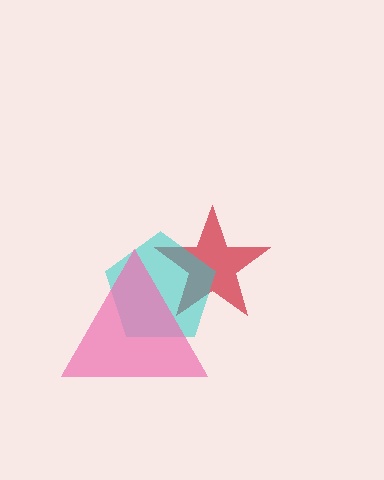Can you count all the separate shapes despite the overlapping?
Yes, there are 3 separate shapes.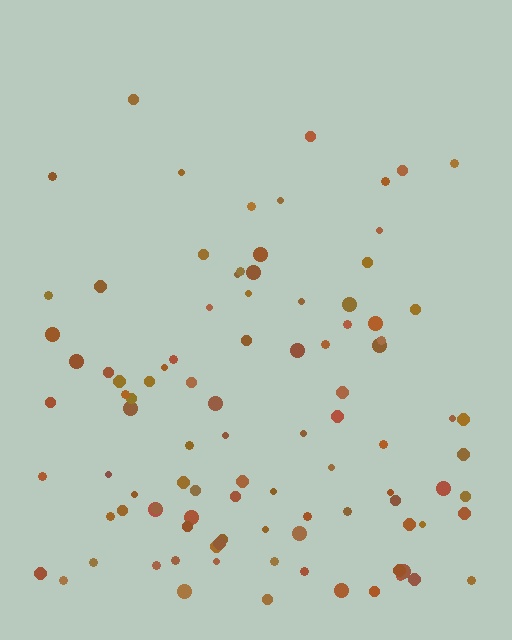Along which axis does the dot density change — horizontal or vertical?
Vertical.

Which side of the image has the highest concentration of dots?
The bottom.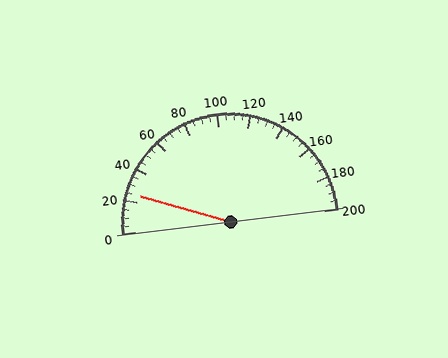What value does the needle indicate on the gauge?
The needle indicates approximately 25.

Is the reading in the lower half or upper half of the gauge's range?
The reading is in the lower half of the range (0 to 200).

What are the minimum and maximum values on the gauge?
The gauge ranges from 0 to 200.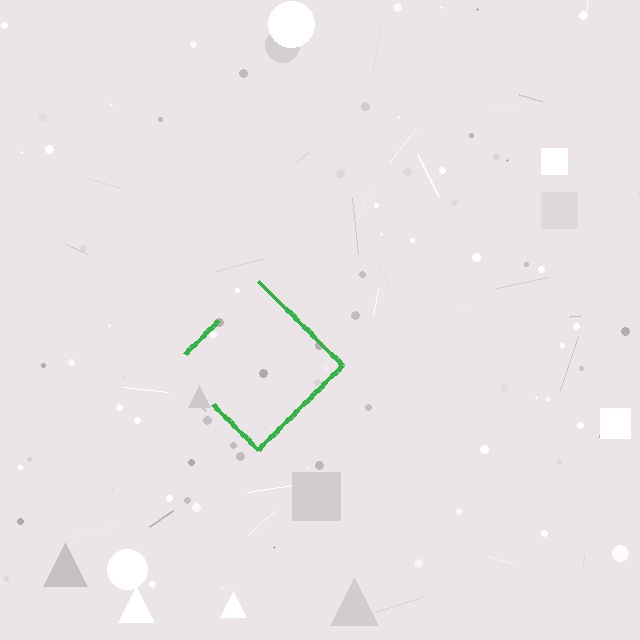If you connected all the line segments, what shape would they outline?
They would outline a diamond.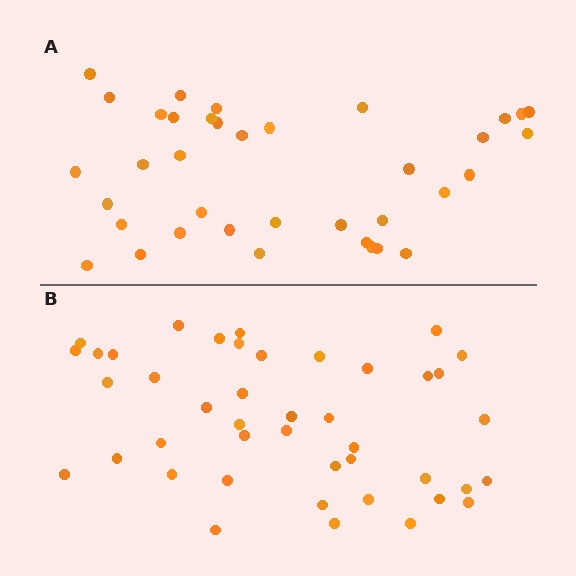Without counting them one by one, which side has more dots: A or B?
Region B (the bottom region) has more dots.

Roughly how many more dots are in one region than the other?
Region B has about 6 more dots than region A.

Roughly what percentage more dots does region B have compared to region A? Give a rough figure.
About 15% more.